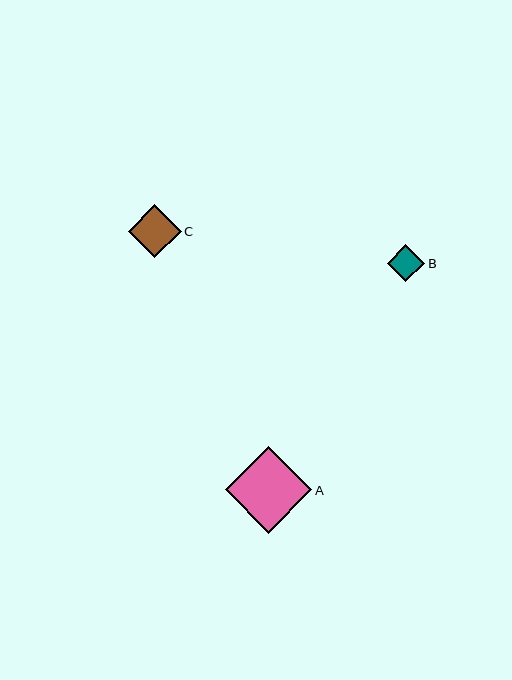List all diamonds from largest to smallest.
From largest to smallest: A, C, B.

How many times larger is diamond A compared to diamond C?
Diamond A is approximately 1.6 times the size of diamond C.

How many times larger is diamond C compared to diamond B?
Diamond C is approximately 1.4 times the size of diamond B.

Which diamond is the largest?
Diamond A is the largest with a size of approximately 87 pixels.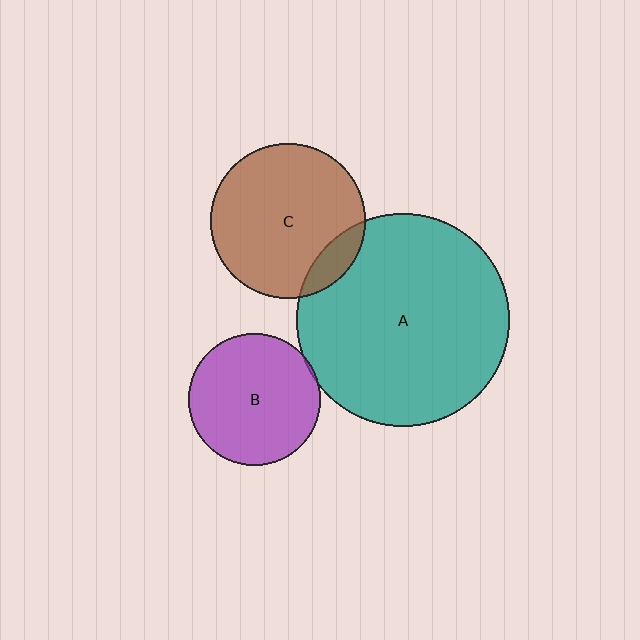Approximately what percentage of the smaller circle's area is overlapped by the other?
Approximately 5%.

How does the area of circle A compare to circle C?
Approximately 1.9 times.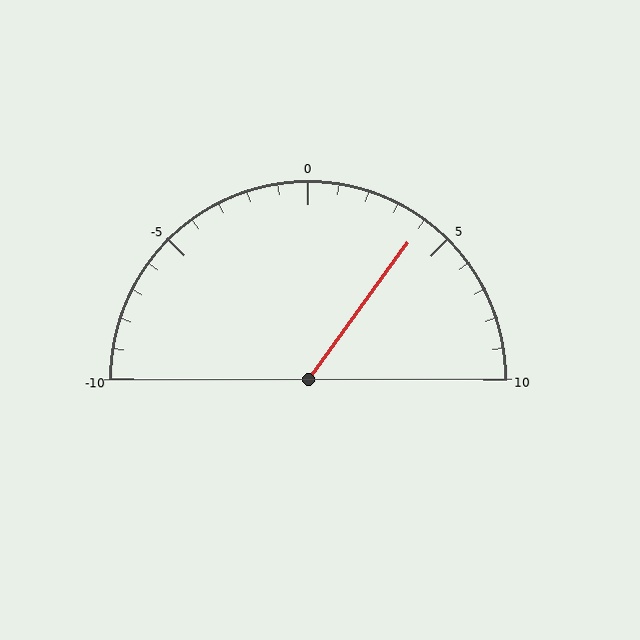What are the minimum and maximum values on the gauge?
The gauge ranges from -10 to 10.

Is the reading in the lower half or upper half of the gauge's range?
The reading is in the upper half of the range (-10 to 10).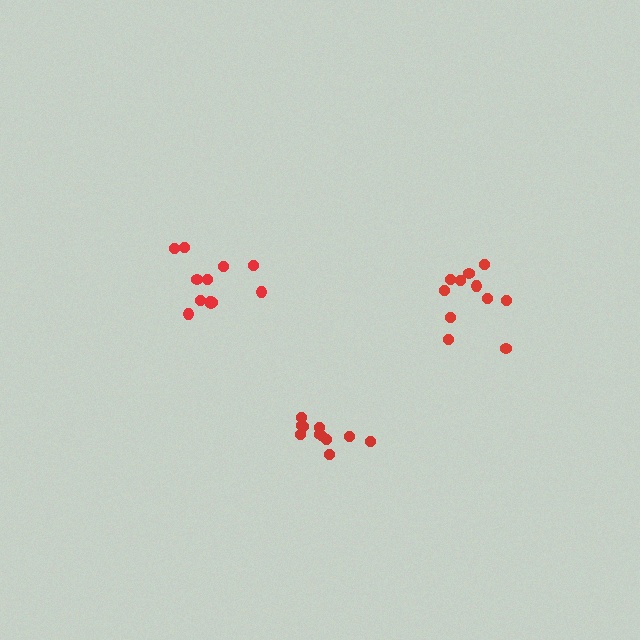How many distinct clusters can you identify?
There are 3 distinct clusters.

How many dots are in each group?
Group 1: 12 dots, Group 2: 11 dots, Group 3: 11 dots (34 total).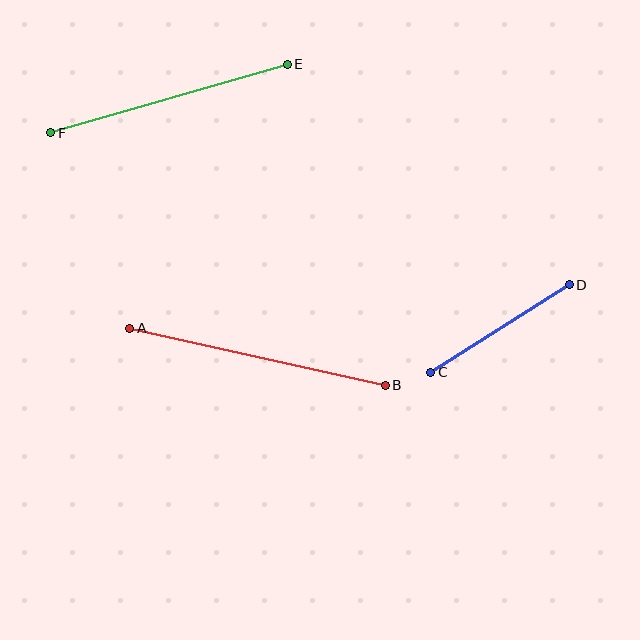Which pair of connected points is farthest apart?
Points A and B are farthest apart.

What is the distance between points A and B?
The distance is approximately 262 pixels.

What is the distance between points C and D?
The distance is approximately 164 pixels.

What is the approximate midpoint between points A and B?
The midpoint is at approximately (257, 357) pixels.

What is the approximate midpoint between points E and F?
The midpoint is at approximately (169, 99) pixels.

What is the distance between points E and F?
The distance is approximately 246 pixels.